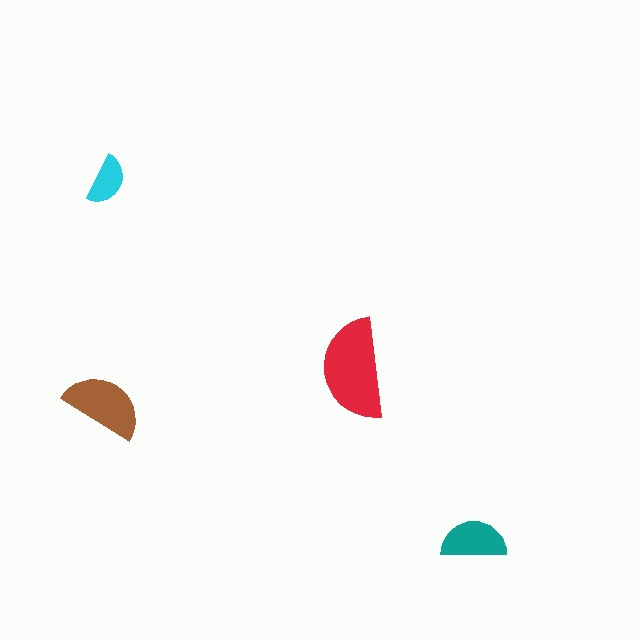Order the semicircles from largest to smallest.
the red one, the brown one, the teal one, the cyan one.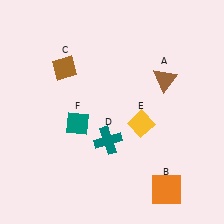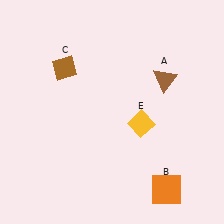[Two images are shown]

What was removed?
The teal diamond (F), the teal cross (D) were removed in Image 2.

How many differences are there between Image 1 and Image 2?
There are 2 differences between the two images.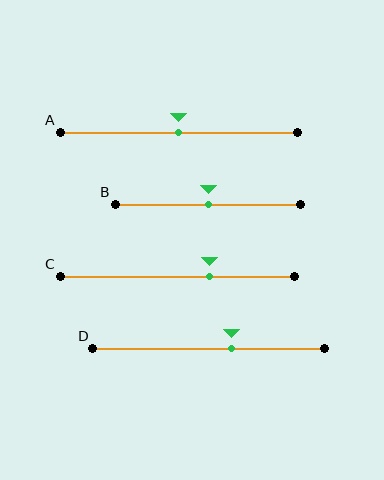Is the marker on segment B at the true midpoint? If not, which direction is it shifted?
Yes, the marker on segment B is at the true midpoint.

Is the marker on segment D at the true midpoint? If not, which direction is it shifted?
No, the marker on segment D is shifted to the right by about 10% of the segment length.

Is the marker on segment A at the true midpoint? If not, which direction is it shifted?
Yes, the marker on segment A is at the true midpoint.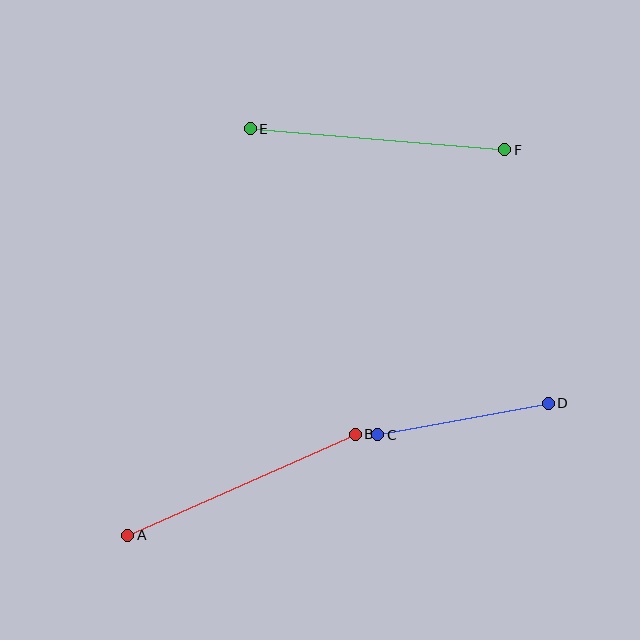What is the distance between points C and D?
The distance is approximately 173 pixels.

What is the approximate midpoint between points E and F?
The midpoint is at approximately (378, 139) pixels.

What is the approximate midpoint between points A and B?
The midpoint is at approximately (242, 485) pixels.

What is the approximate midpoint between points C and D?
The midpoint is at approximately (463, 419) pixels.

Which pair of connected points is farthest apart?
Points E and F are farthest apart.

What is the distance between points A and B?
The distance is approximately 249 pixels.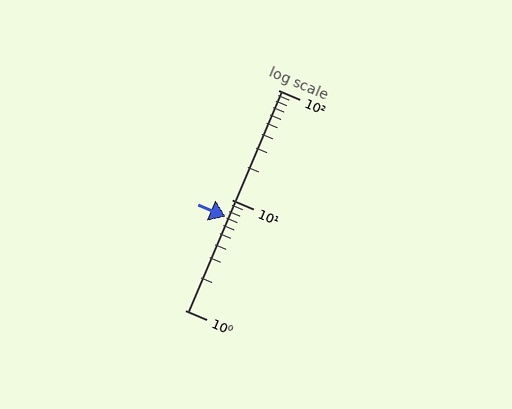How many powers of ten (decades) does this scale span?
The scale spans 2 decades, from 1 to 100.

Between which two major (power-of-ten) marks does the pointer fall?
The pointer is between 1 and 10.